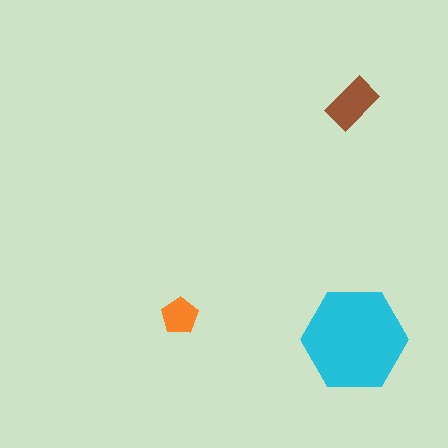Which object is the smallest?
The orange pentagon.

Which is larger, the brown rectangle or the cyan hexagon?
The cyan hexagon.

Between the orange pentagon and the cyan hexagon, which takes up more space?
The cyan hexagon.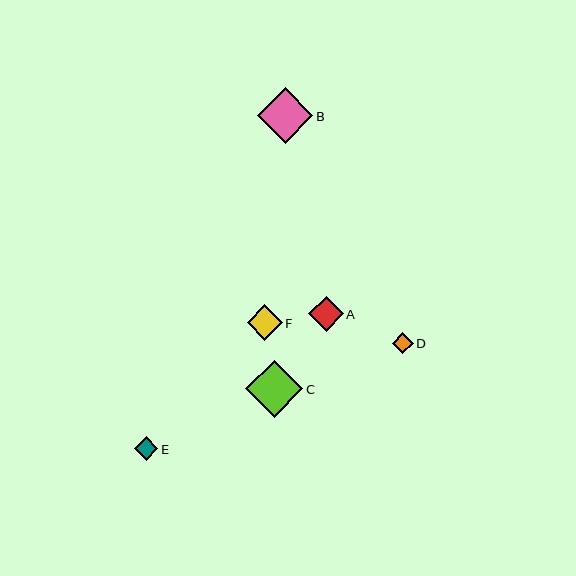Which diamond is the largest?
Diamond C is the largest with a size of approximately 57 pixels.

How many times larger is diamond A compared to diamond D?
Diamond A is approximately 1.6 times the size of diamond D.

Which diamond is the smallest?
Diamond D is the smallest with a size of approximately 21 pixels.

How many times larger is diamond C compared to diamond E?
Diamond C is approximately 2.4 times the size of diamond E.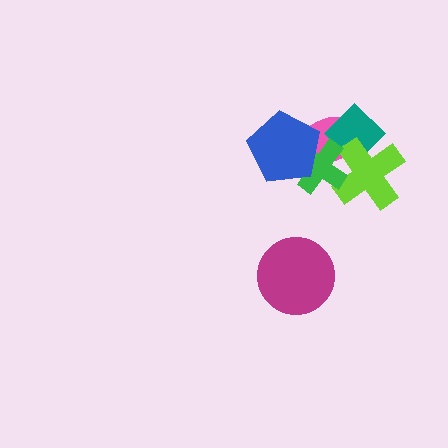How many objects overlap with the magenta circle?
0 objects overlap with the magenta circle.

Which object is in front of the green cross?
The blue pentagon is in front of the green cross.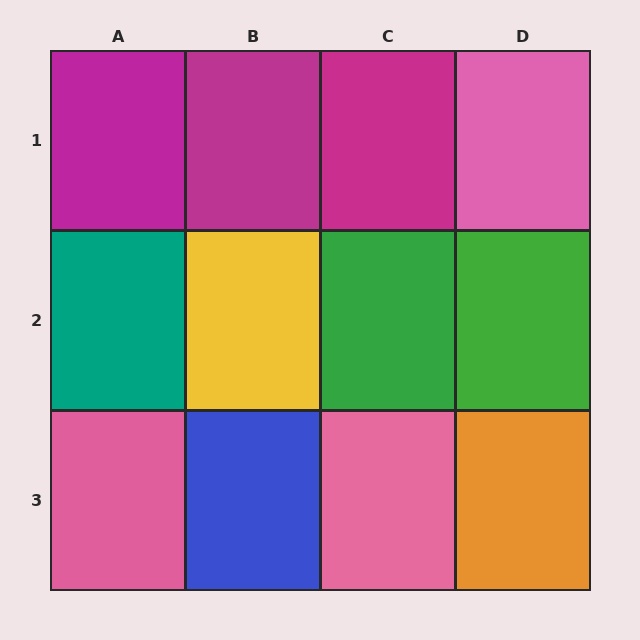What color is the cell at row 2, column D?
Green.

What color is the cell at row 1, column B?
Magenta.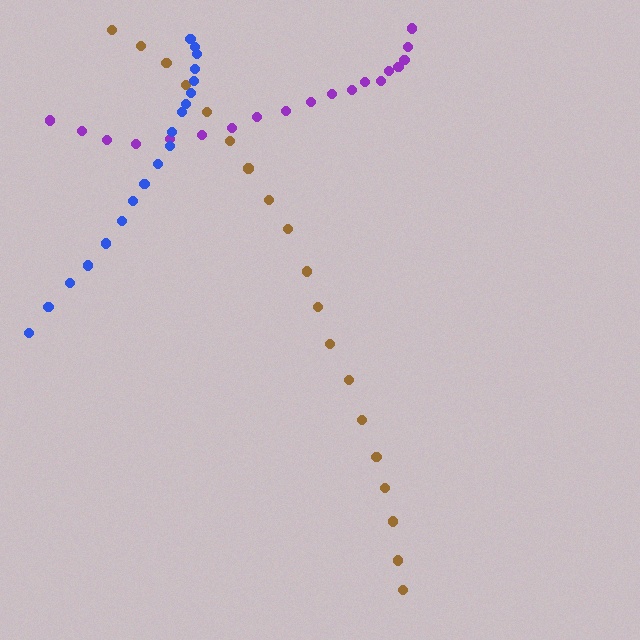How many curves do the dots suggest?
There are 3 distinct paths.